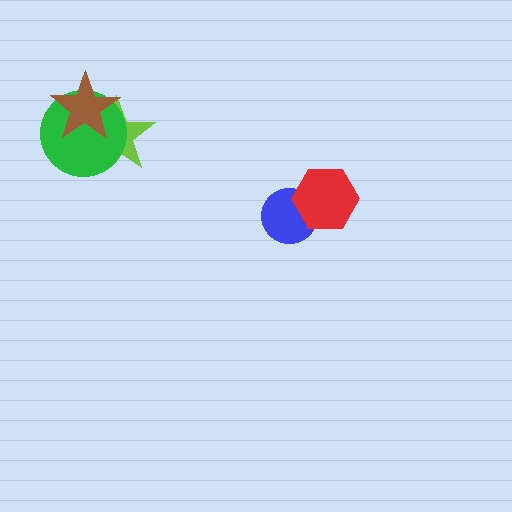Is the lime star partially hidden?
Yes, it is partially covered by another shape.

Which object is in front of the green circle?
The brown star is in front of the green circle.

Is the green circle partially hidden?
Yes, it is partially covered by another shape.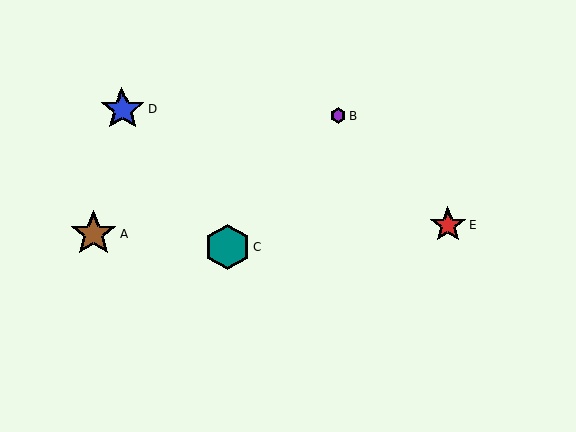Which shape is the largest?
The brown star (labeled A) is the largest.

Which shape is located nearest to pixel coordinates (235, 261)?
The teal hexagon (labeled C) at (228, 247) is nearest to that location.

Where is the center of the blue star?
The center of the blue star is at (122, 109).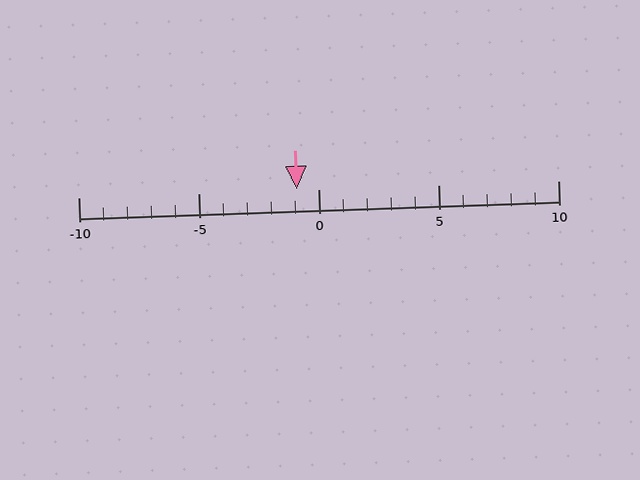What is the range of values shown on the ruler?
The ruler shows values from -10 to 10.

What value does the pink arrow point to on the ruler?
The pink arrow points to approximately -1.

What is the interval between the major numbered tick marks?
The major tick marks are spaced 5 units apart.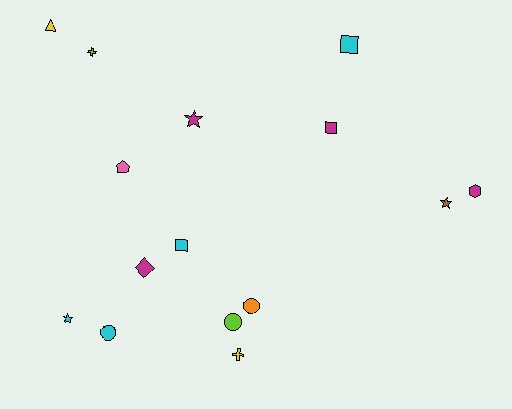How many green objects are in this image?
There are no green objects.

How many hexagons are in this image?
There is 1 hexagon.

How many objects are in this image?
There are 15 objects.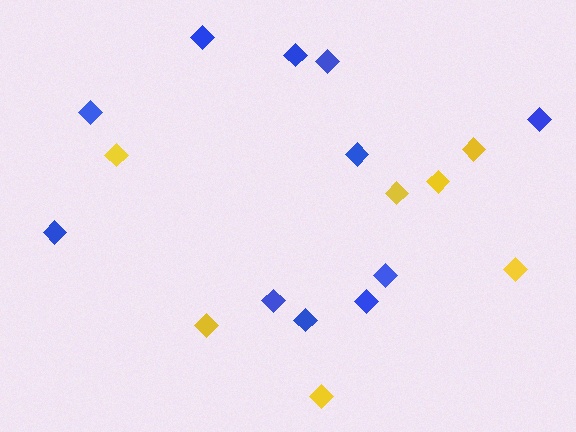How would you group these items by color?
There are 2 groups: one group of blue diamonds (11) and one group of yellow diamonds (7).